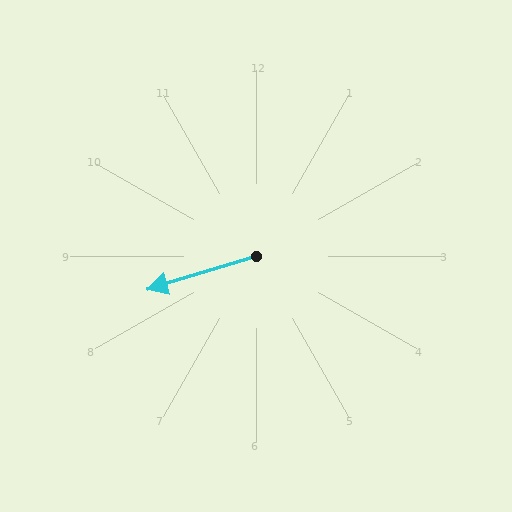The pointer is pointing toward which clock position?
Roughly 8 o'clock.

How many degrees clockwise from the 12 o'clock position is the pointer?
Approximately 253 degrees.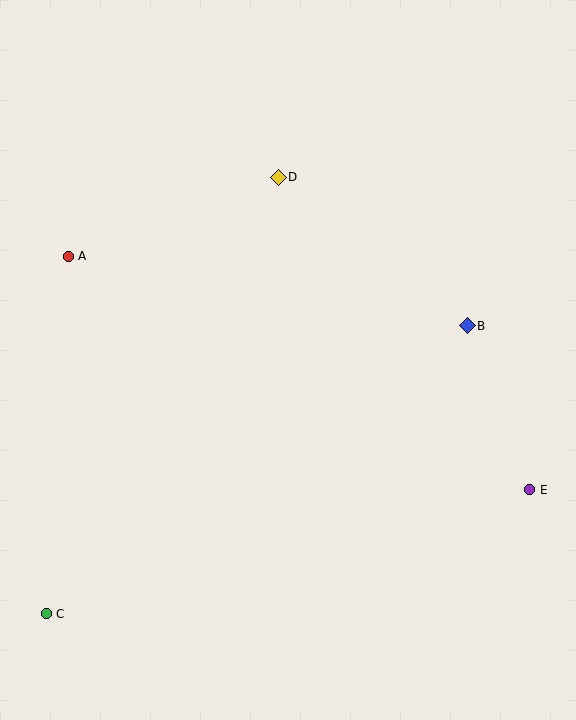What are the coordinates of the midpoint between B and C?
The midpoint between B and C is at (257, 470).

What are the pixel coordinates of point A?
Point A is at (68, 256).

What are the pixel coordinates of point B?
Point B is at (467, 326).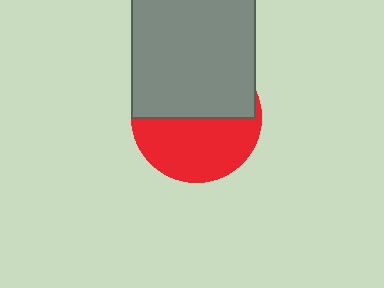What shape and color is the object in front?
The object in front is a gray square.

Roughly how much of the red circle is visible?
About half of it is visible (roughly 49%).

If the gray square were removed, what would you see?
You would see the complete red circle.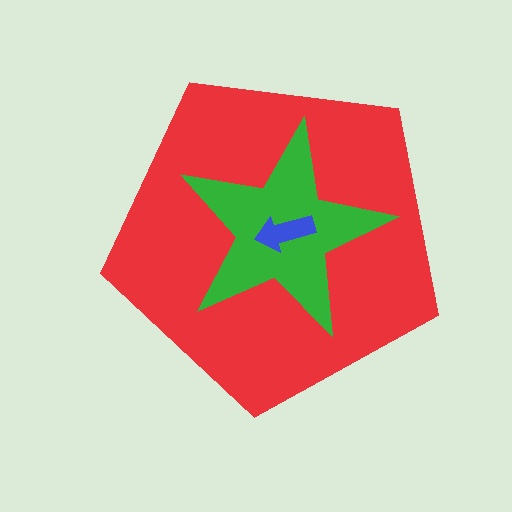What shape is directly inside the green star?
The blue arrow.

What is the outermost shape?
The red pentagon.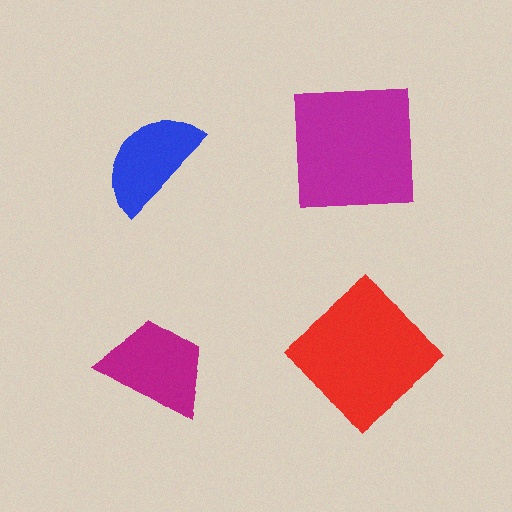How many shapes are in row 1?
2 shapes.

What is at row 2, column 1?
A magenta trapezoid.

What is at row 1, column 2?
A magenta square.